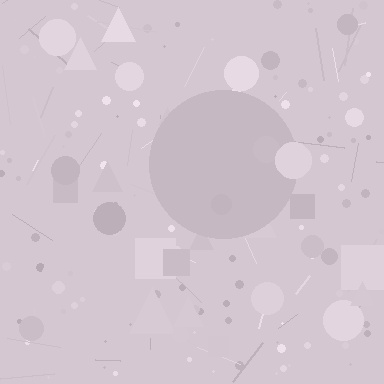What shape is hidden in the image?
A circle is hidden in the image.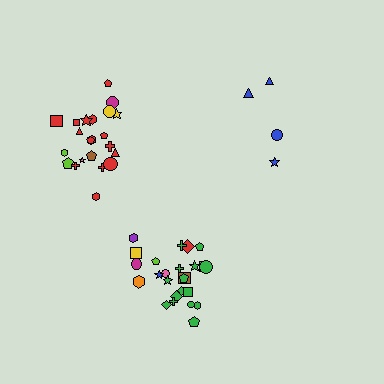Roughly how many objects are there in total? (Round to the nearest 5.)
Roughly 50 objects in total.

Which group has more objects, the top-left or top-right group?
The top-left group.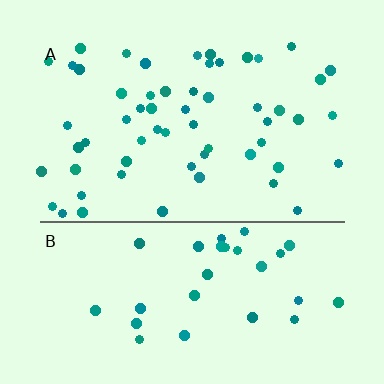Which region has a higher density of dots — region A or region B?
A (the top).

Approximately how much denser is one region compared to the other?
Approximately 1.7× — region A over region B.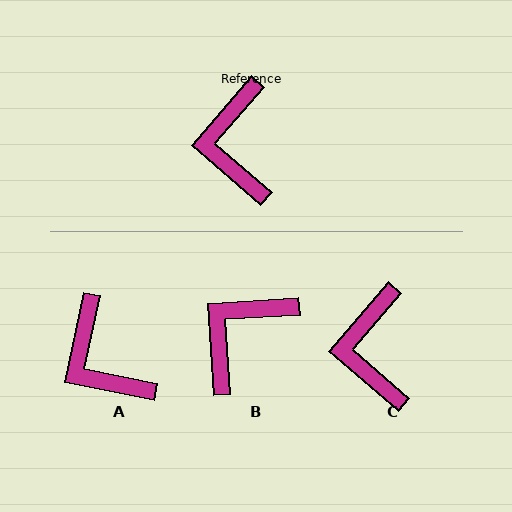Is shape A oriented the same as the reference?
No, it is off by about 29 degrees.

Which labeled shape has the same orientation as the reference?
C.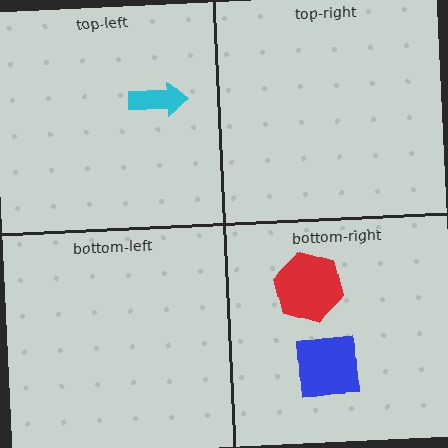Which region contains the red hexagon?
The bottom-right region.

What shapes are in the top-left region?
The cyan arrow.